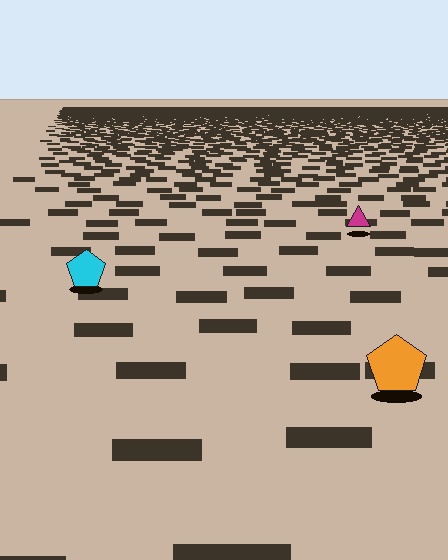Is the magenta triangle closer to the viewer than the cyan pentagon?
No. The cyan pentagon is closer — you can tell from the texture gradient: the ground texture is coarser near it.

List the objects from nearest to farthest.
From nearest to farthest: the orange pentagon, the cyan pentagon, the magenta triangle.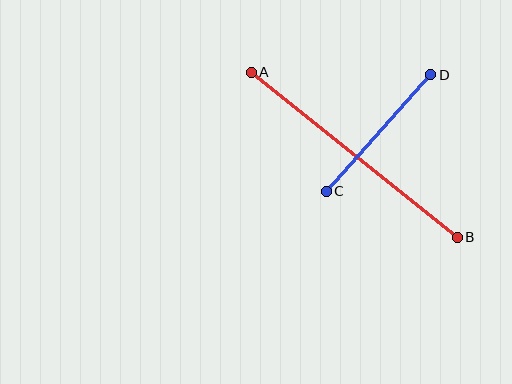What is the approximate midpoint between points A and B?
The midpoint is at approximately (354, 155) pixels.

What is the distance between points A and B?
The distance is approximately 264 pixels.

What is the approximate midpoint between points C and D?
The midpoint is at approximately (379, 133) pixels.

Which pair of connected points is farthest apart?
Points A and B are farthest apart.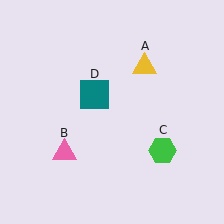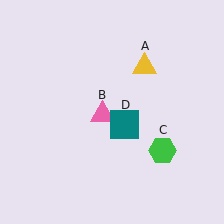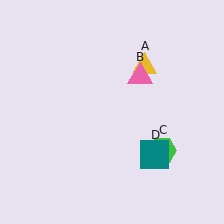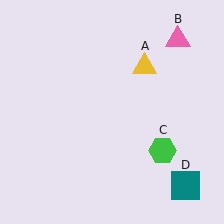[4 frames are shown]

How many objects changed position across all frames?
2 objects changed position: pink triangle (object B), teal square (object D).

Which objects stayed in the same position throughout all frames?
Yellow triangle (object A) and green hexagon (object C) remained stationary.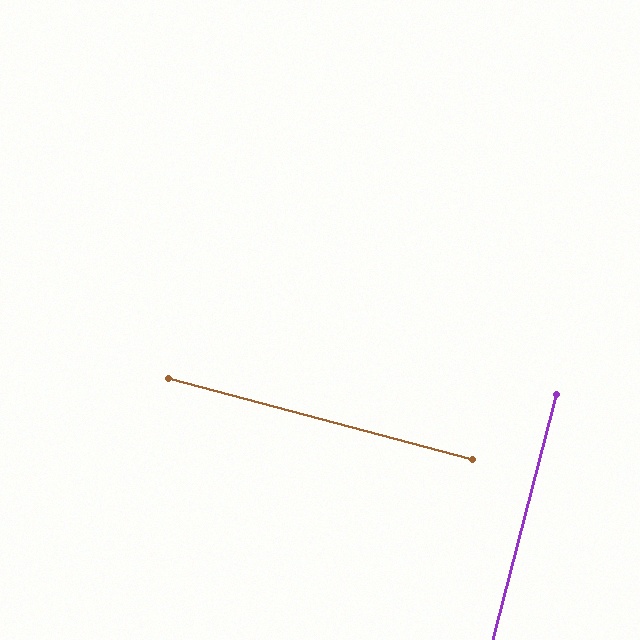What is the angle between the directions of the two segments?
Approximately 90 degrees.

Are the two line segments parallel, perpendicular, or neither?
Perpendicular — they meet at approximately 90°.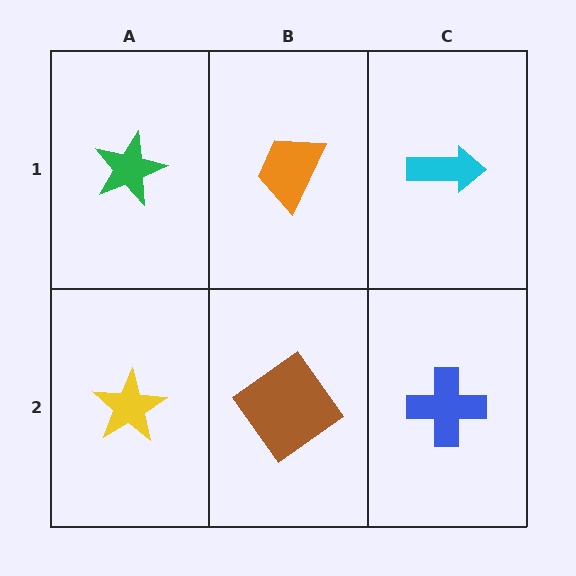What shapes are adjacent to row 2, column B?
An orange trapezoid (row 1, column B), a yellow star (row 2, column A), a blue cross (row 2, column C).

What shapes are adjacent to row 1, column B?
A brown diamond (row 2, column B), a green star (row 1, column A), a cyan arrow (row 1, column C).